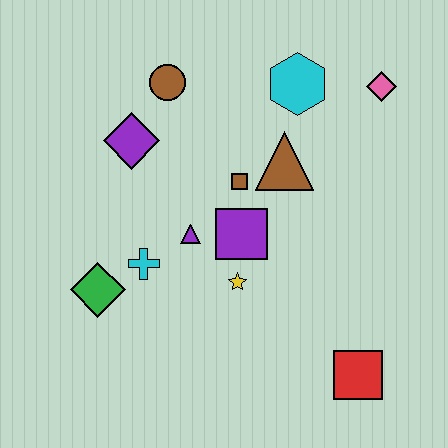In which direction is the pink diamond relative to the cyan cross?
The pink diamond is to the right of the cyan cross.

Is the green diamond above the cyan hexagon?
No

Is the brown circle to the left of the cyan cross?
No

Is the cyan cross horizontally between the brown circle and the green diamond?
Yes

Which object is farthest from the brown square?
The red square is farthest from the brown square.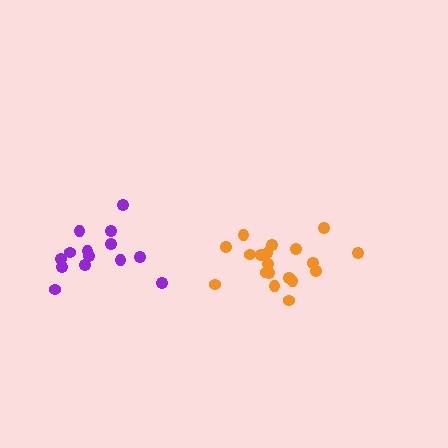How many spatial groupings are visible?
There are 2 spatial groupings.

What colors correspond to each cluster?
The clusters are colored: purple, orange.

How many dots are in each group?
Group 1: 14 dots, Group 2: 19 dots (33 total).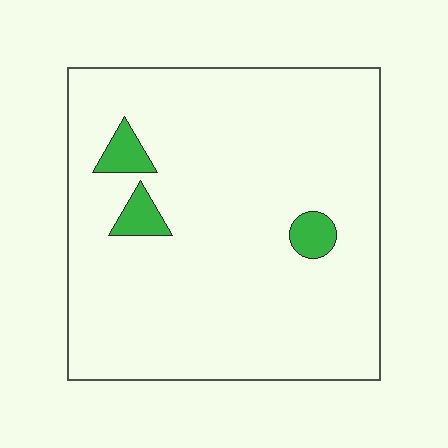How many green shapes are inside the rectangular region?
3.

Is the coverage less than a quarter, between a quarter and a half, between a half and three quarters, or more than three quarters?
Less than a quarter.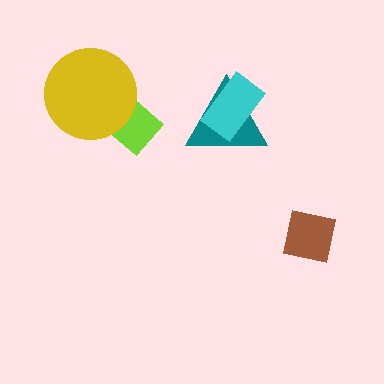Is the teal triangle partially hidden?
Yes, it is partially covered by another shape.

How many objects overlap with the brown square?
0 objects overlap with the brown square.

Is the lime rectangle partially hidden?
Yes, it is partially covered by another shape.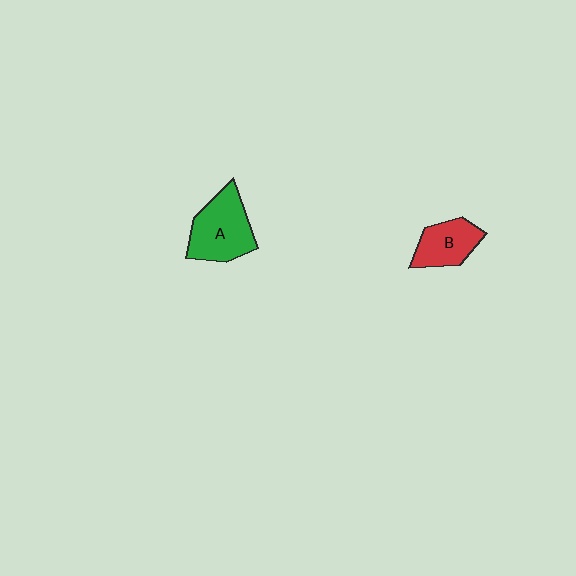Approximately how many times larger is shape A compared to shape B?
Approximately 1.4 times.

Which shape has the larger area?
Shape A (green).